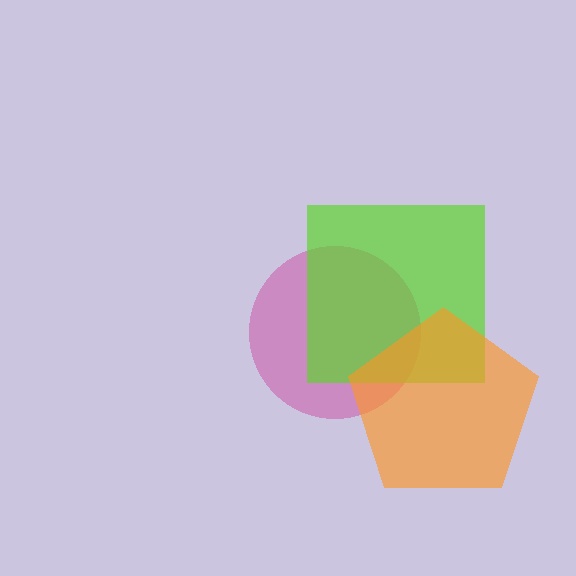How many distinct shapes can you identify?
There are 3 distinct shapes: a magenta circle, a lime square, an orange pentagon.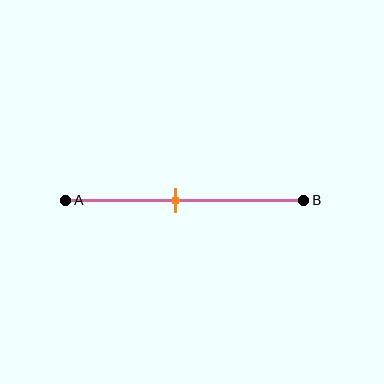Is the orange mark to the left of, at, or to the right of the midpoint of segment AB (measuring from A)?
The orange mark is to the left of the midpoint of segment AB.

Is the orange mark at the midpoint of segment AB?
No, the mark is at about 45% from A, not at the 50% midpoint.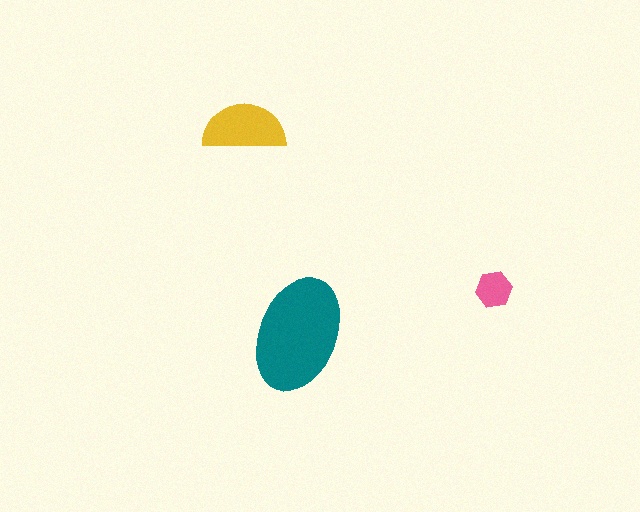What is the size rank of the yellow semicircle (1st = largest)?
2nd.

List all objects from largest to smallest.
The teal ellipse, the yellow semicircle, the pink hexagon.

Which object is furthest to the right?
The pink hexagon is rightmost.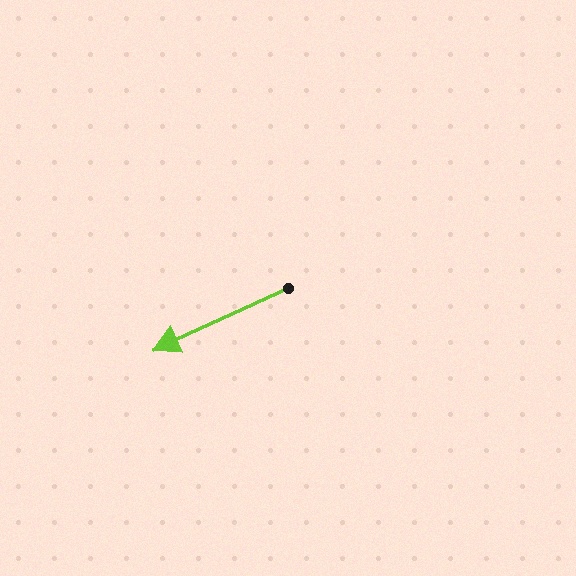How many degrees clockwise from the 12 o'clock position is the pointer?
Approximately 245 degrees.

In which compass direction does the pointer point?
Southwest.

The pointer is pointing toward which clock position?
Roughly 8 o'clock.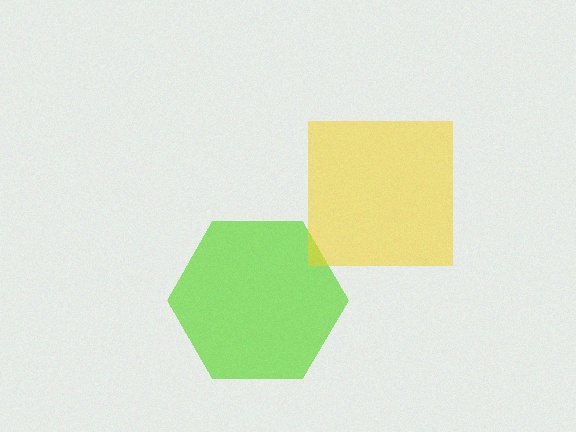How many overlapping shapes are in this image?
There are 2 overlapping shapes in the image.